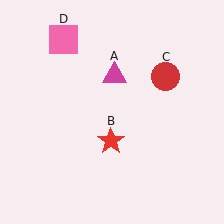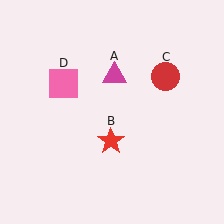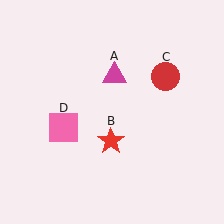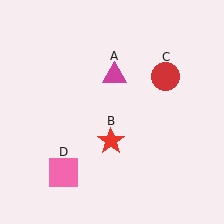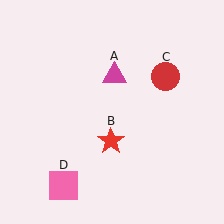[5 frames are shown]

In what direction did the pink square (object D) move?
The pink square (object D) moved down.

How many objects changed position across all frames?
1 object changed position: pink square (object D).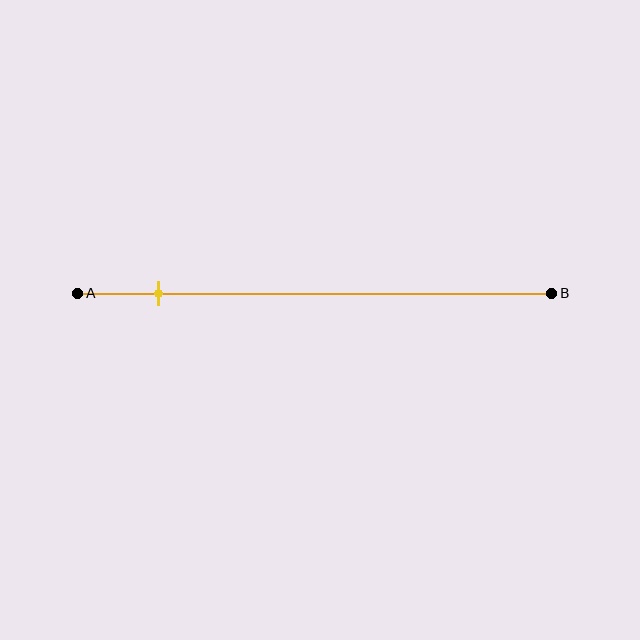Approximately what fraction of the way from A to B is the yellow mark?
The yellow mark is approximately 15% of the way from A to B.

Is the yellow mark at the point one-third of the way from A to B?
No, the mark is at about 15% from A, not at the 33% one-third point.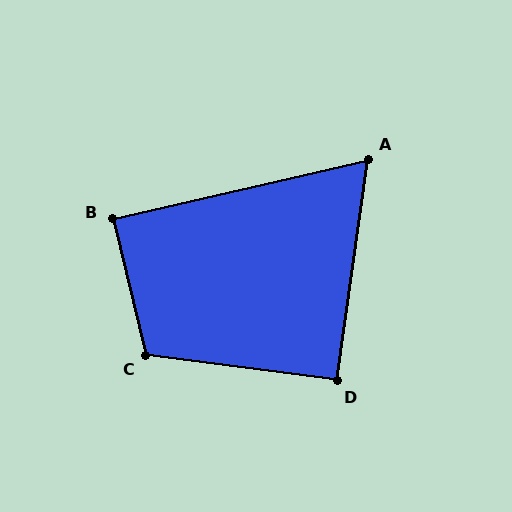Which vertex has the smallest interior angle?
A, at approximately 69 degrees.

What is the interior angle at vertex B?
Approximately 89 degrees (approximately right).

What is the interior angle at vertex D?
Approximately 91 degrees (approximately right).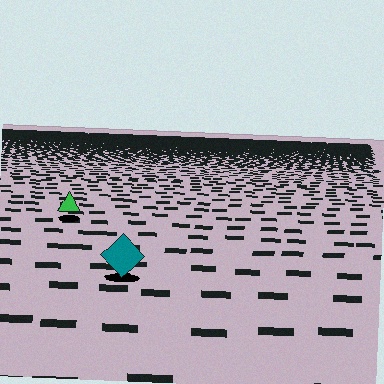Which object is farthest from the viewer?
The green triangle is farthest from the viewer. It appears smaller and the ground texture around it is denser.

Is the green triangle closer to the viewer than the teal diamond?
No. The teal diamond is closer — you can tell from the texture gradient: the ground texture is coarser near it.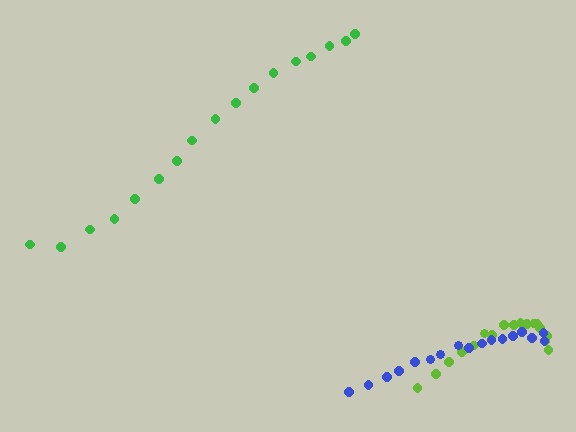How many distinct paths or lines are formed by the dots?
There are 3 distinct paths.